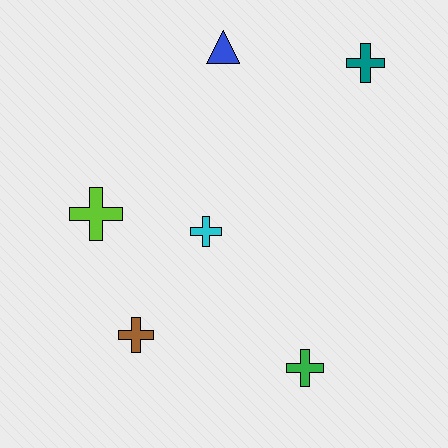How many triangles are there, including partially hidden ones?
There is 1 triangle.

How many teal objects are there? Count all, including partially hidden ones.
There is 1 teal object.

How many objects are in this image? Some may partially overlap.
There are 6 objects.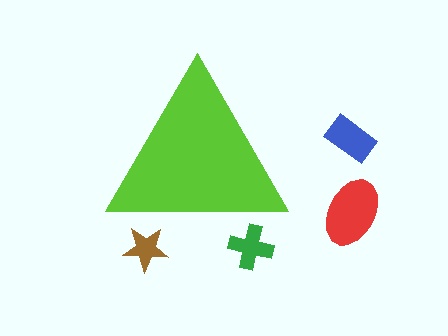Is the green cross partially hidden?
Yes, the green cross is partially hidden behind the lime triangle.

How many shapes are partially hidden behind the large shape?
2 shapes are partially hidden.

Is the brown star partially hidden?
Yes, the brown star is partially hidden behind the lime triangle.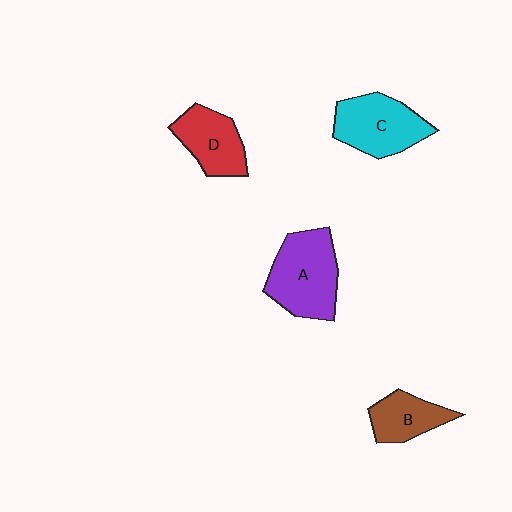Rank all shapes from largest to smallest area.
From largest to smallest: A (purple), C (cyan), D (red), B (brown).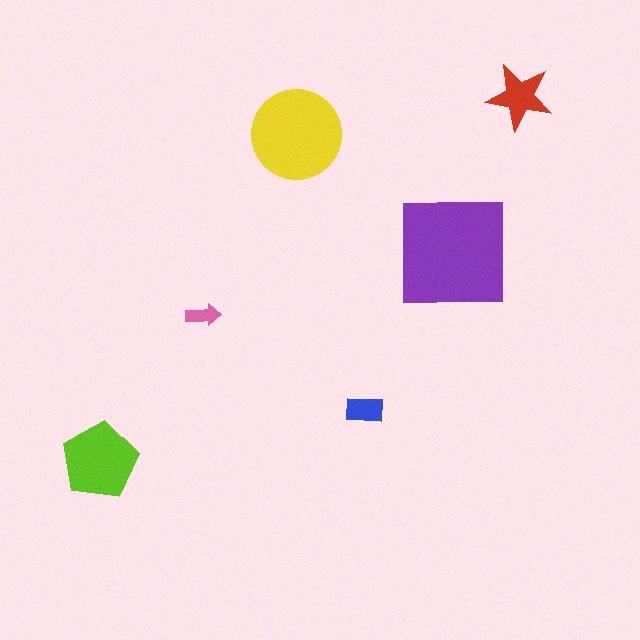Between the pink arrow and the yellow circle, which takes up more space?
The yellow circle.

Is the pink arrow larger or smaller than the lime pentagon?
Smaller.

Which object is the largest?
The purple square.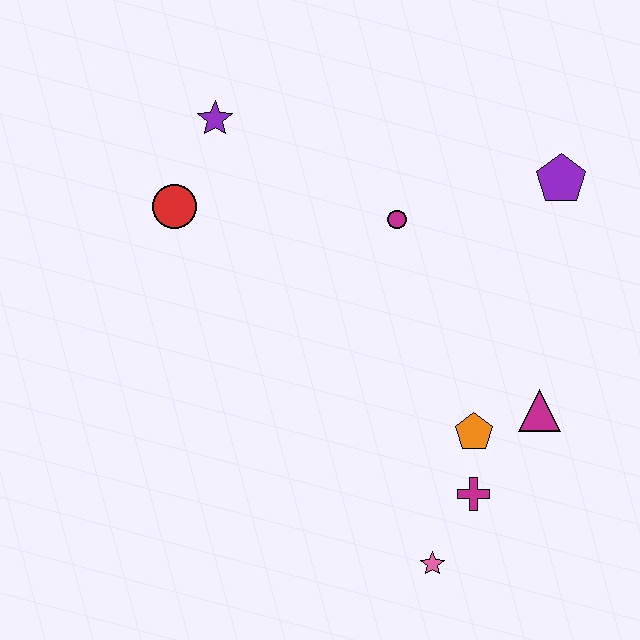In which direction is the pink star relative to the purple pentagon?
The pink star is below the purple pentagon.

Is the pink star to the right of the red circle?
Yes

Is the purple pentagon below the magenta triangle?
No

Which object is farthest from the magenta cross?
The purple star is farthest from the magenta cross.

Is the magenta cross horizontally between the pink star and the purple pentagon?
Yes